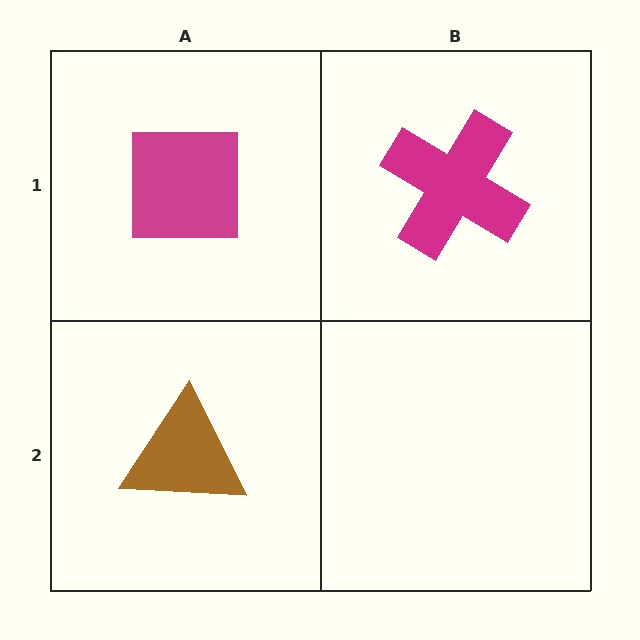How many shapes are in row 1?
2 shapes.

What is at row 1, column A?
A magenta square.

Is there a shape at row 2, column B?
No, that cell is empty.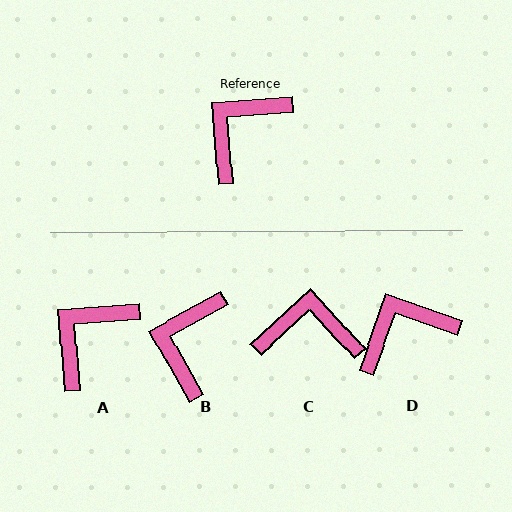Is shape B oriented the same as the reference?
No, it is off by about 25 degrees.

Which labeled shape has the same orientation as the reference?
A.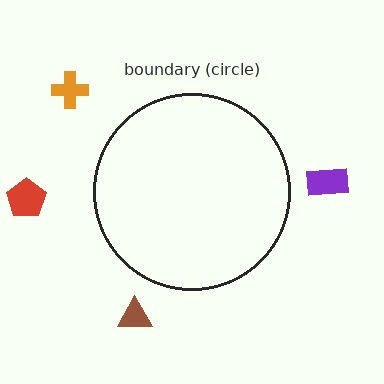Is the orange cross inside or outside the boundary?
Outside.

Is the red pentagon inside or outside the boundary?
Outside.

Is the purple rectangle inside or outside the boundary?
Outside.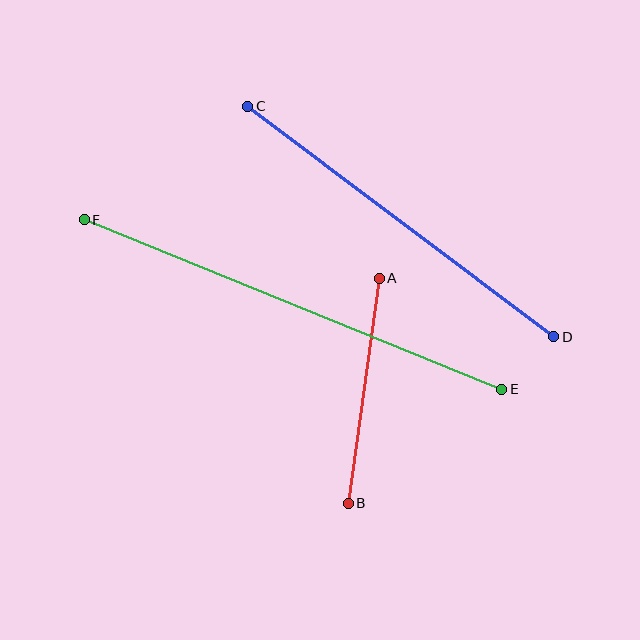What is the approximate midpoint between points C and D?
The midpoint is at approximately (401, 221) pixels.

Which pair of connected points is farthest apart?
Points E and F are farthest apart.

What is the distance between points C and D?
The distance is approximately 383 pixels.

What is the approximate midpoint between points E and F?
The midpoint is at approximately (293, 305) pixels.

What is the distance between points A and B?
The distance is approximately 227 pixels.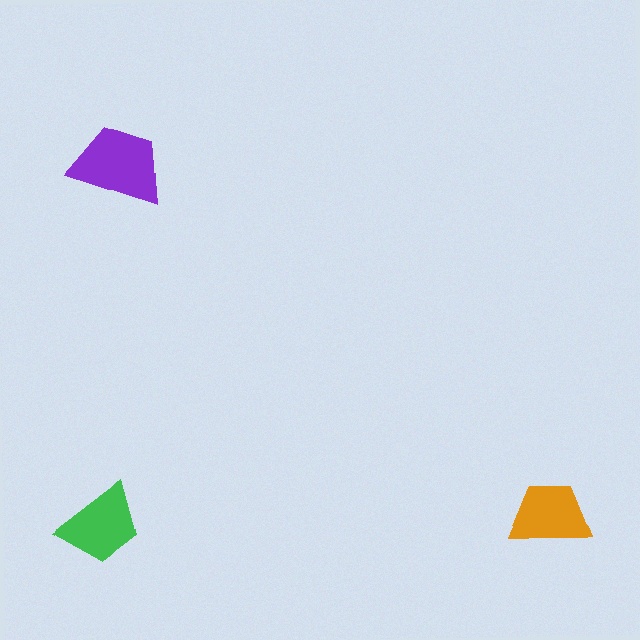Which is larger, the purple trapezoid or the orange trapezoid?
The purple one.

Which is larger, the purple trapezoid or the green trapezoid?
The purple one.